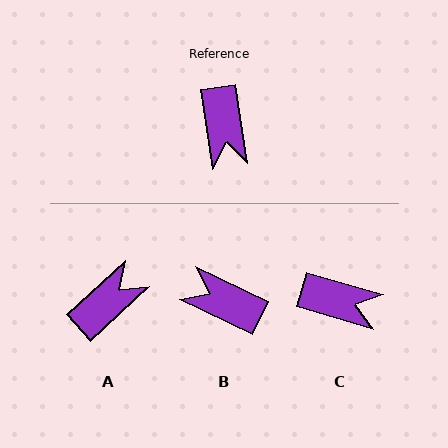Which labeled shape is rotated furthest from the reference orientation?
B, about 125 degrees away.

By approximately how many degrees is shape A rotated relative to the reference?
Approximately 124 degrees counter-clockwise.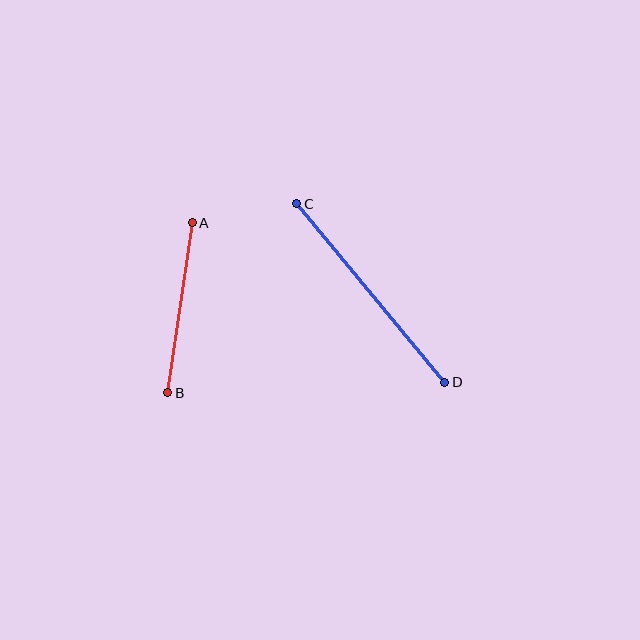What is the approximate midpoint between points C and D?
The midpoint is at approximately (371, 293) pixels.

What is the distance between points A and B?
The distance is approximately 172 pixels.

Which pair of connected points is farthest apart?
Points C and D are farthest apart.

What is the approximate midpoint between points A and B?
The midpoint is at approximately (180, 308) pixels.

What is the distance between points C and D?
The distance is approximately 232 pixels.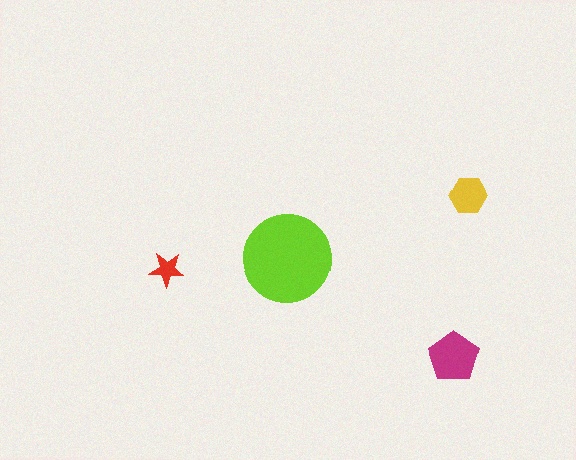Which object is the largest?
The lime circle.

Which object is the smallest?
The red star.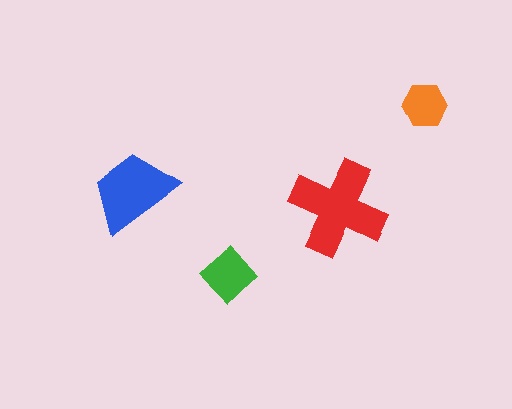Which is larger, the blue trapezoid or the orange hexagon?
The blue trapezoid.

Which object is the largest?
The red cross.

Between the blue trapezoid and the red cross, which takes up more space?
The red cross.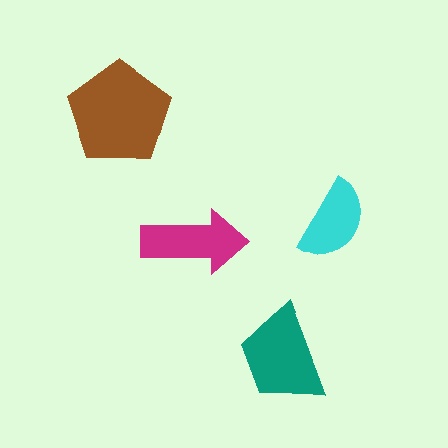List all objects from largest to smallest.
The brown pentagon, the teal trapezoid, the magenta arrow, the cyan semicircle.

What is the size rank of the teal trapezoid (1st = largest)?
2nd.